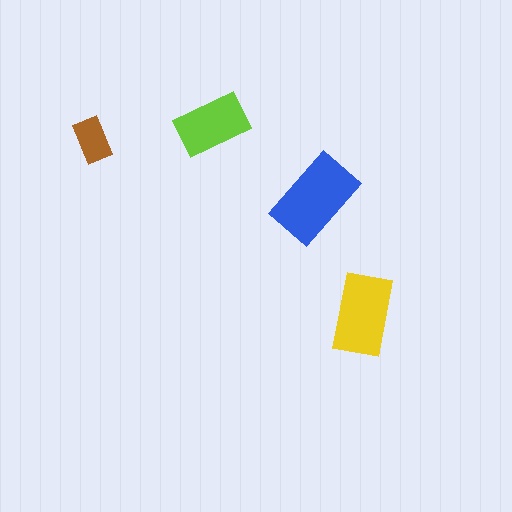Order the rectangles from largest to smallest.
the blue one, the yellow one, the lime one, the brown one.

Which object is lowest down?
The yellow rectangle is bottommost.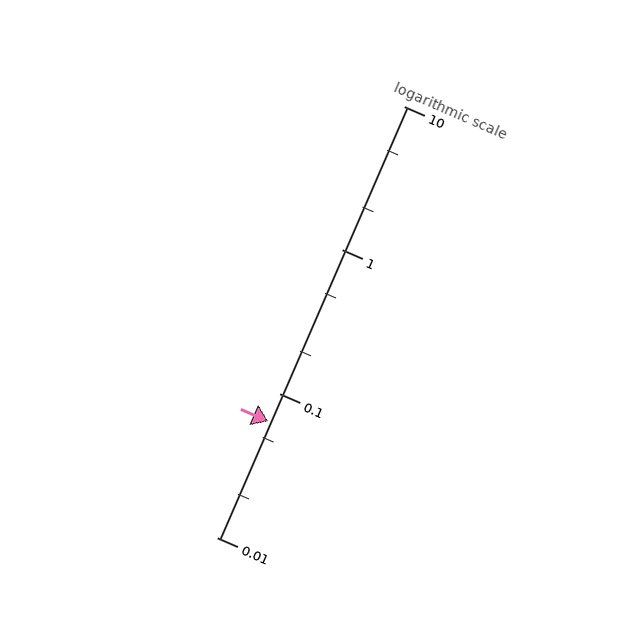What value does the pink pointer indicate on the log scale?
The pointer indicates approximately 0.064.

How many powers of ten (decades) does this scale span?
The scale spans 3 decades, from 0.01 to 10.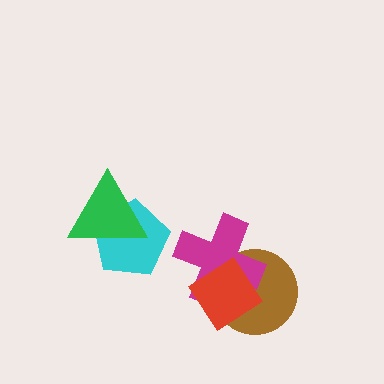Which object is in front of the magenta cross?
The red diamond is in front of the magenta cross.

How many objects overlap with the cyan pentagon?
1 object overlaps with the cyan pentagon.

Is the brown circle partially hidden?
Yes, it is partially covered by another shape.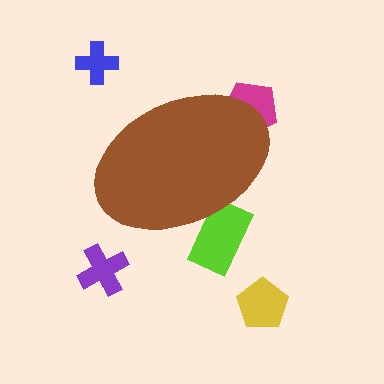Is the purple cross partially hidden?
No, the purple cross is fully visible.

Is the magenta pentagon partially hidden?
Yes, the magenta pentagon is partially hidden behind the brown ellipse.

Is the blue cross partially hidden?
No, the blue cross is fully visible.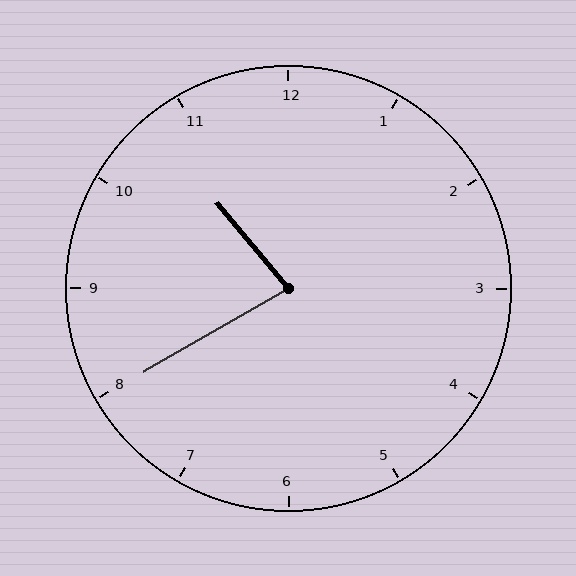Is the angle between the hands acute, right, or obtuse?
It is acute.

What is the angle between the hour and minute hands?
Approximately 80 degrees.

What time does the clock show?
10:40.